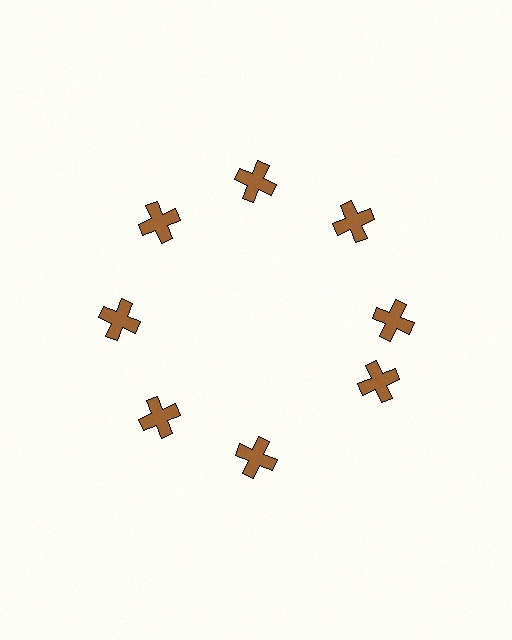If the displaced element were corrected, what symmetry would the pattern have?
It would have 8-fold rotational symmetry — the pattern would map onto itself every 45 degrees.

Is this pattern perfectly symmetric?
No. The 8 brown crosses are arranged in a ring, but one element near the 4 o'clock position is rotated out of alignment along the ring, breaking the 8-fold rotational symmetry.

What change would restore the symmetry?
The symmetry would be restored by rotating it back into even spacing with its neighbors so that all 8 crosses sit at equal angles and equal distance from the center.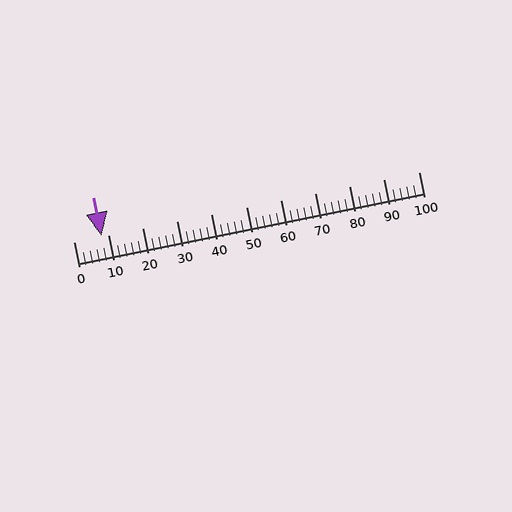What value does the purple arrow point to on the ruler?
The purple arrow points to approximately 8.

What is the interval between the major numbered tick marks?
The major tick marks are spaced 10 units apart.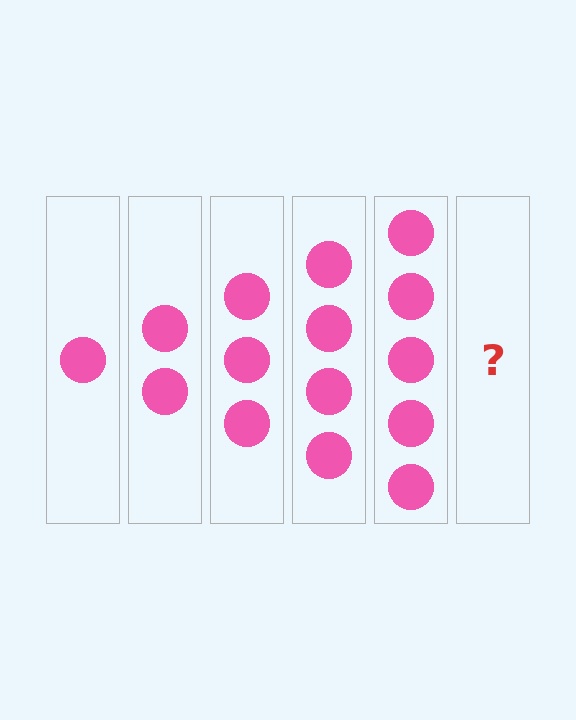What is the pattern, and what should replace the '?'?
The pattern is that each step adds one more circle. The '?' should be 6 circles.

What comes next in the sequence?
The next element should be 6 circles.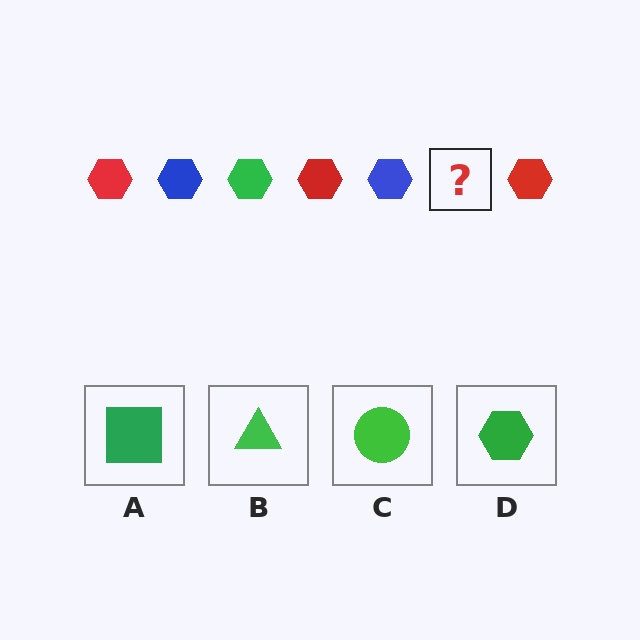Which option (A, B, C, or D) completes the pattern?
D.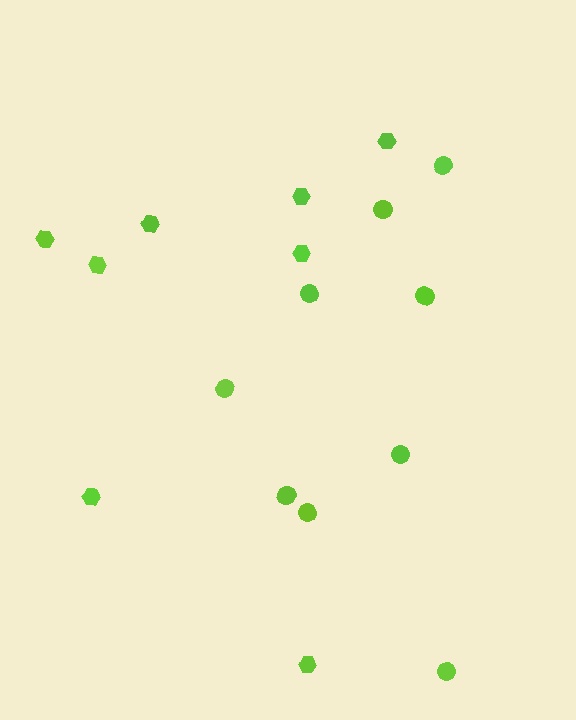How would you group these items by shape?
There are 2 groups: one group of hexagons (8) and one group of circles (9).